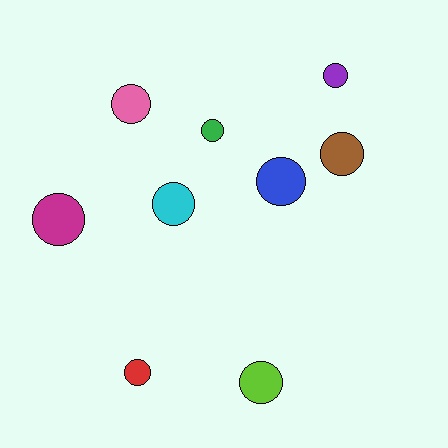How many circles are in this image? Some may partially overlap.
There are 9 circles.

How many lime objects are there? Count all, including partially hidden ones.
There is 1 lime object.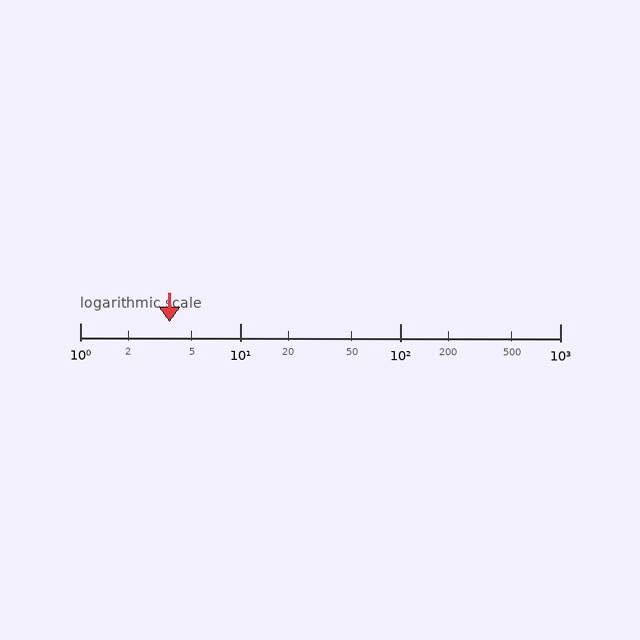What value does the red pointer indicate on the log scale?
The pointer indicates approximately 3.6.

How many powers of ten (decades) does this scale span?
The scale spans 3 decades, from 1 to 1000.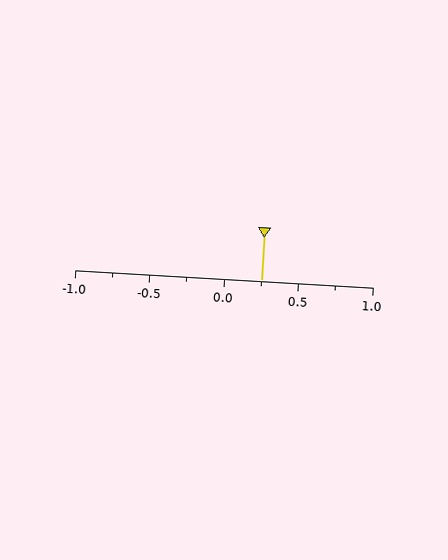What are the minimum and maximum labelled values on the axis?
The axis runs from -1.0 to 1.0.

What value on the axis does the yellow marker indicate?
The marker indicates approximately 0.25.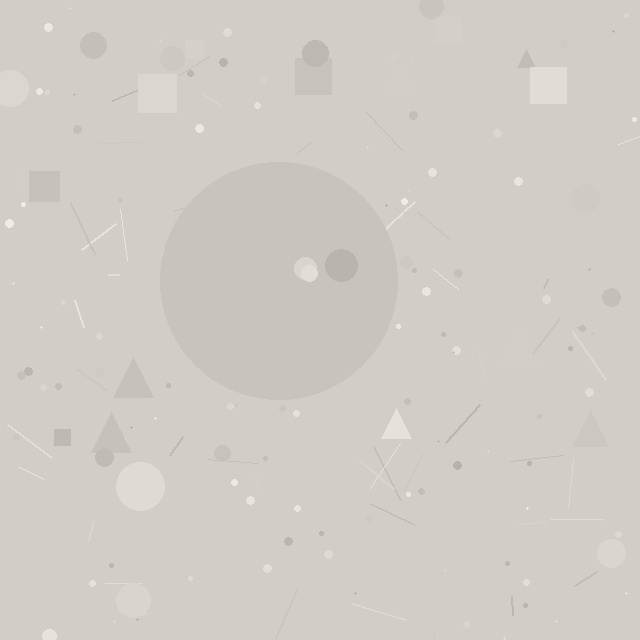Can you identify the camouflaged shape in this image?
The camouflaged shape is a circle.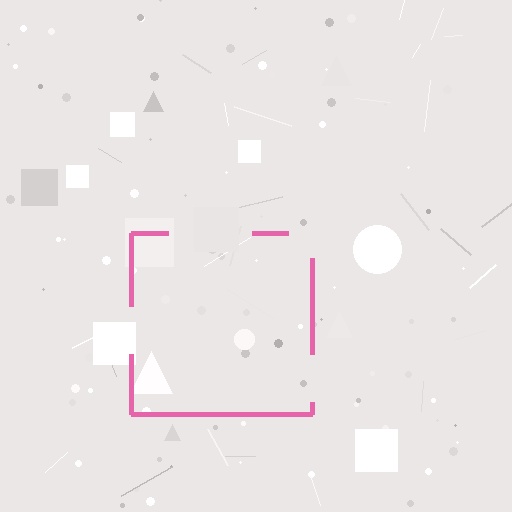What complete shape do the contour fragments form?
The contour fragments form a square.